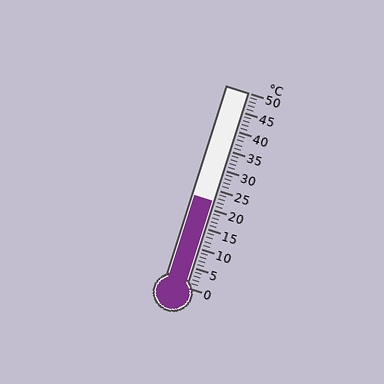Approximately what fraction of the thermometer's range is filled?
The thermometer is filled to approximately 45% of its range.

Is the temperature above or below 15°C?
The temperature is above 15°C.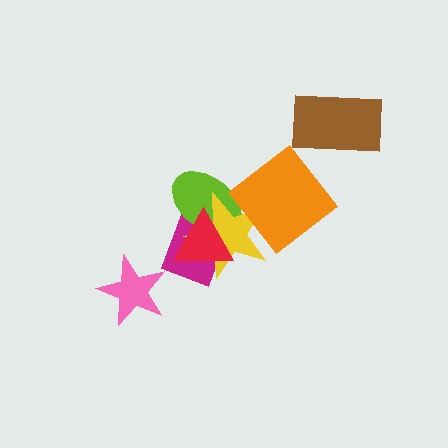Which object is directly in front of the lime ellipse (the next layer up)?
The yellow star is directly in front of the lime ellipse.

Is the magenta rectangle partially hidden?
Yes, it is partially covered by another shape.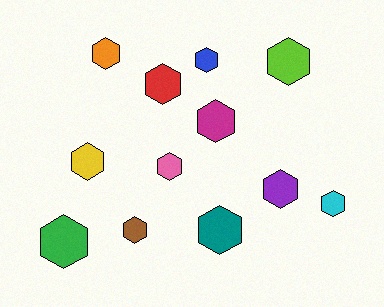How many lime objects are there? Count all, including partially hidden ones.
There is 1 lime object.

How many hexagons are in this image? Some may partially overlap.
There are 12 hexagons.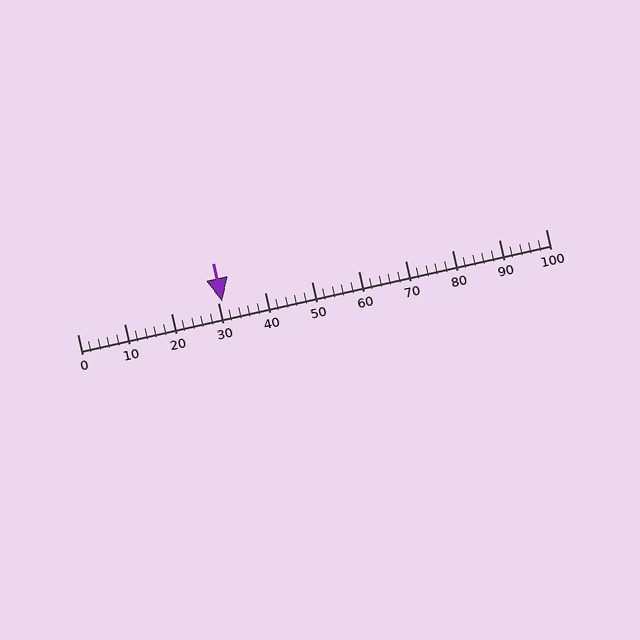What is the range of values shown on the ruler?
The ruler shows values from 0 to 100.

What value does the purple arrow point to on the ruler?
The purple arrow points to approximately 31.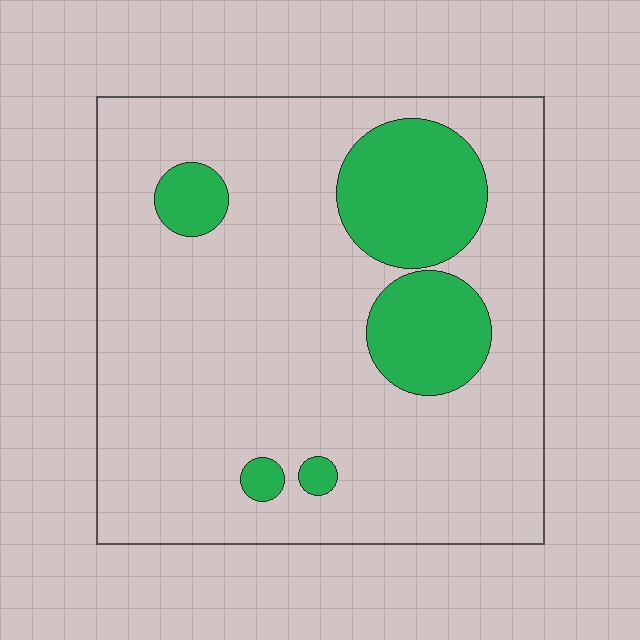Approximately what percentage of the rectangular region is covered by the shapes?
Approximately 20%.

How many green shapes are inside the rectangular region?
5.